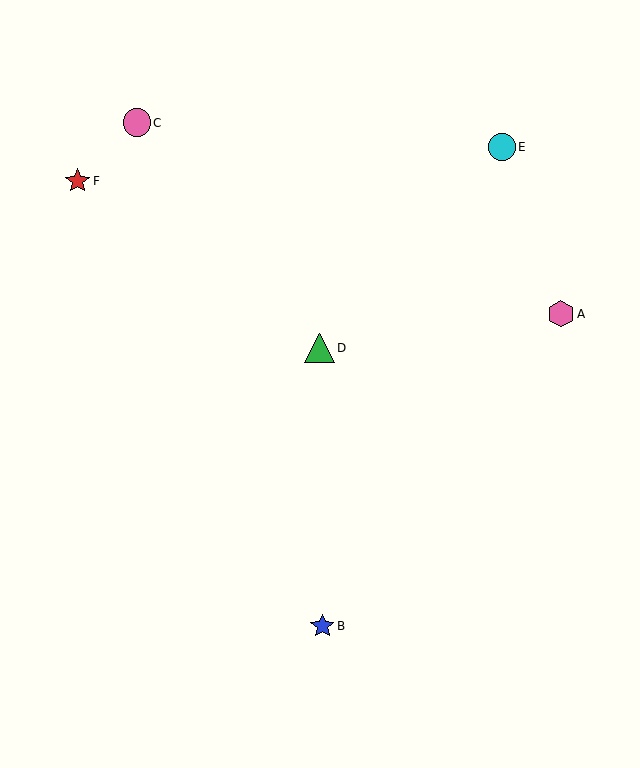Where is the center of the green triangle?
The center of the green triangle is at (319, 348).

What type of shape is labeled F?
Shape F is a red star.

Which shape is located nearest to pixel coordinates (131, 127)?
The pink circle (labeled C) at (137, 123) is nearest to that location.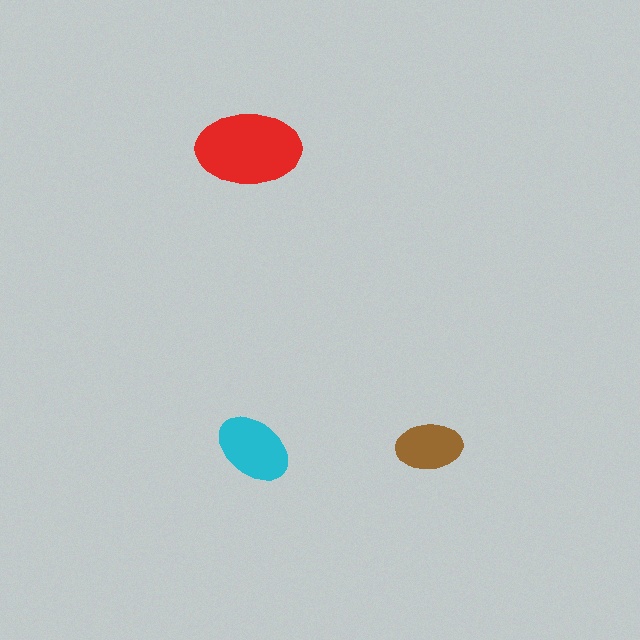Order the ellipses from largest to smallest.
the red one, the cyan one, the brown one.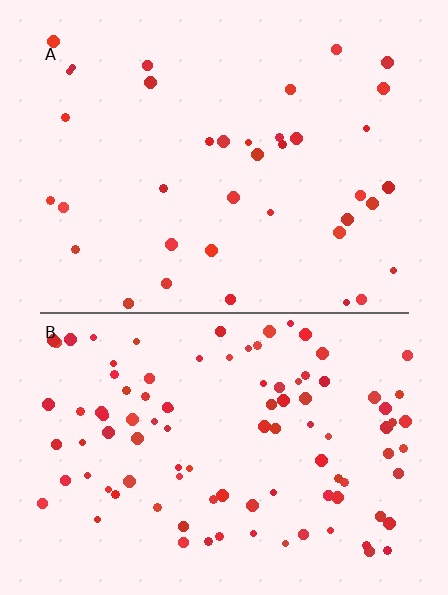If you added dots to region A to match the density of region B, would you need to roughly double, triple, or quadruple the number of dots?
Approximately triple.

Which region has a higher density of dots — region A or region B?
B (the bottom).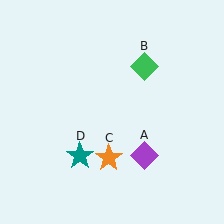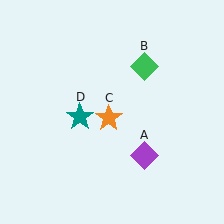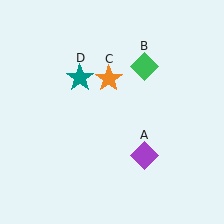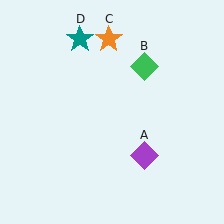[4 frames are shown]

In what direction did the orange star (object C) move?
The orange star (object C) moved up.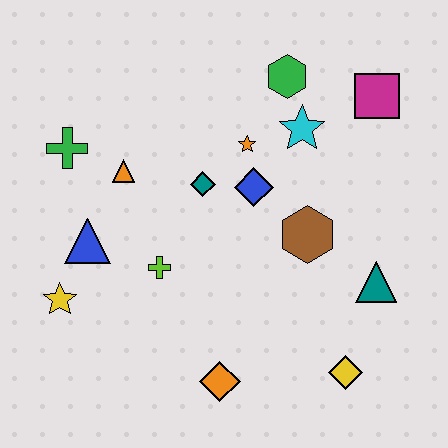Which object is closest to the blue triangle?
The yellow star is closest to the blue triangle.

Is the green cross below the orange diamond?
No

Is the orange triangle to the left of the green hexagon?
Yes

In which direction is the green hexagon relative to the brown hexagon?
The green hexagon is above the brown hexagon.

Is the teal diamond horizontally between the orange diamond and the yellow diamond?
No